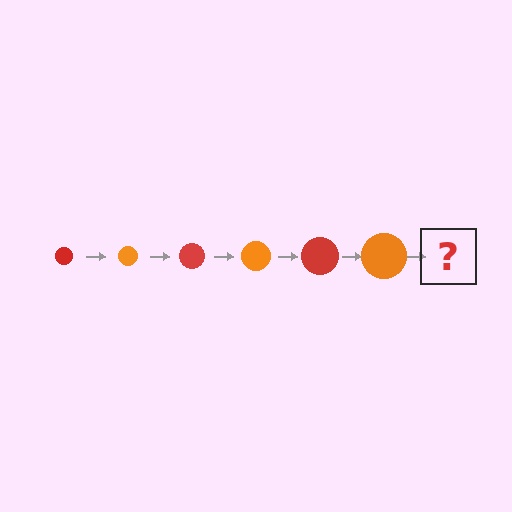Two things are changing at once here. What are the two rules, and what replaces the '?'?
The two rules are that the circle grows larger each step and the color cycles through red and orange. The '?' should be a red circle, larger than the previous one.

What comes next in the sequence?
The next element should be a red circle, larger than the previous one.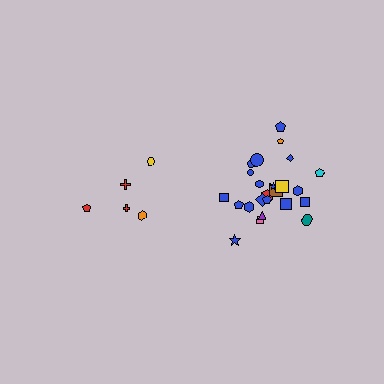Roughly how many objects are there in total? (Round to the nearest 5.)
Roughly 30 objects in total.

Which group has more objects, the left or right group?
The right group.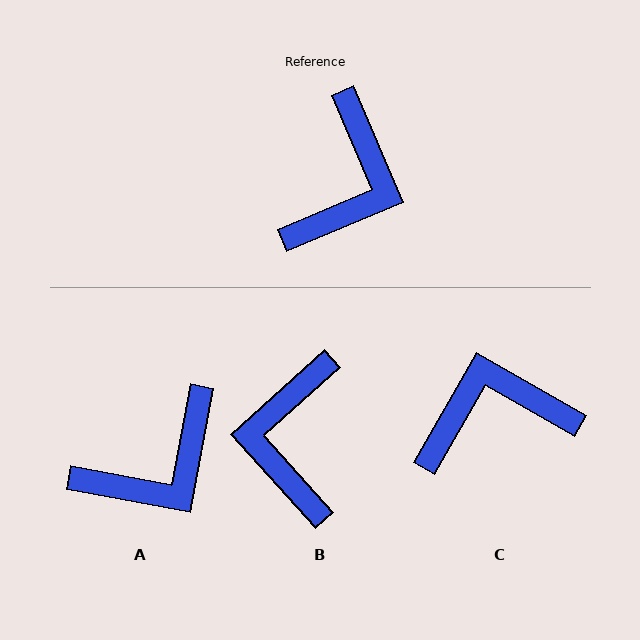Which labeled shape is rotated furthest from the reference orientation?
B, about 161 degrees away.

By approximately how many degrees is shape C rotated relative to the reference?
Approximately 127 degrees counter-clockwise.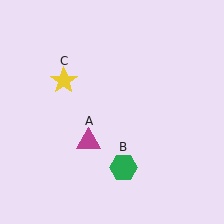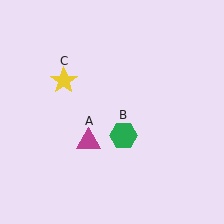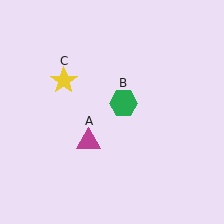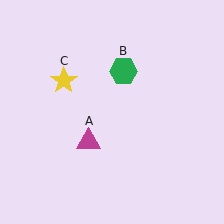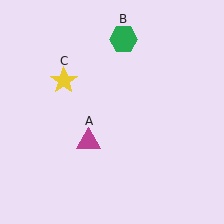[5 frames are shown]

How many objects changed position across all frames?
1 object changed position: green hexagon (object B).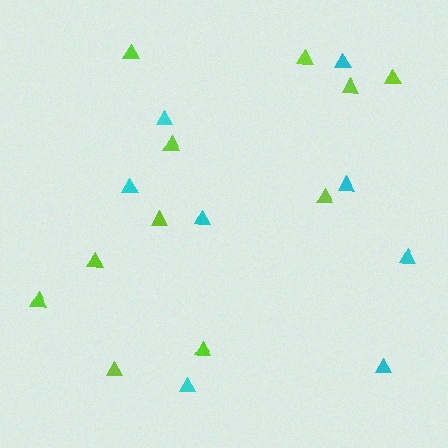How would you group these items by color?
There are 2 groups: one group of lime triangles (11) and one group of cyan triangles (8).